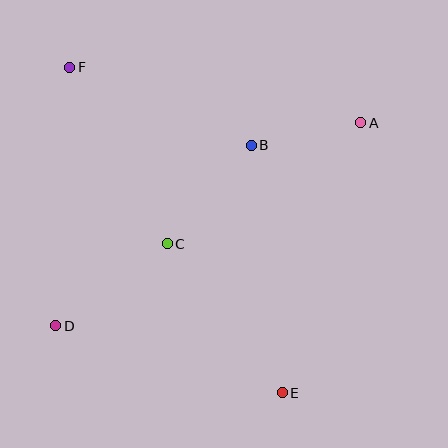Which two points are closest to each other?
Points A and B are closest to each other.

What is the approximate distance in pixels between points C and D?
The distance between C and D is approximately 138 pixels.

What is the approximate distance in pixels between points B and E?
The distance between B and E is approximately 249 pixels.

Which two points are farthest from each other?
Points E and F are farthest from each other.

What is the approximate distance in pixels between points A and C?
The distance between A and C is approximately 228 pixels.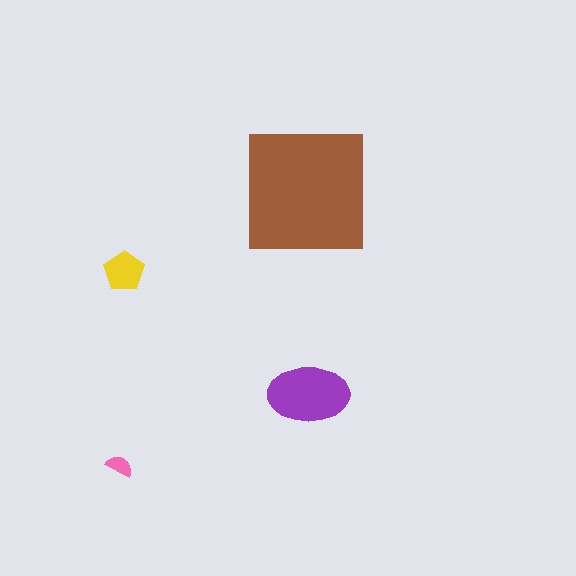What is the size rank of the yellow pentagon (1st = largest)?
3rd.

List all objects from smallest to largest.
The pink semicircle, the yellow pentagon, the purple ellipse, the brown square.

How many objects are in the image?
There are 4 objects in the image.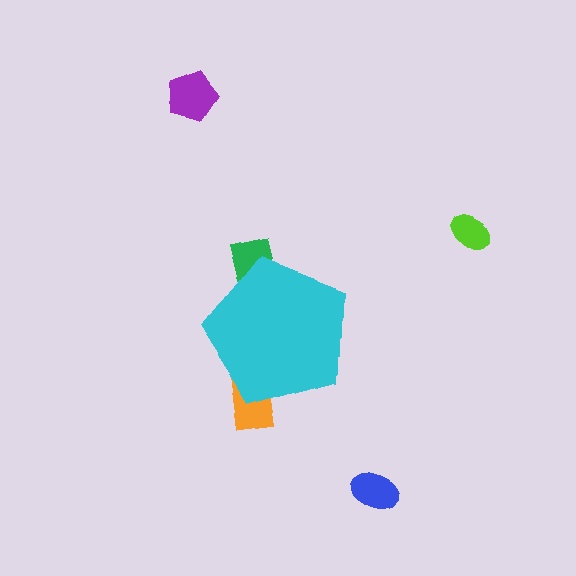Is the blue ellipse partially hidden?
No, the blue ellipse is fully visible.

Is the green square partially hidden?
Yes, the green square is partially hidden behind the cyan pentagon.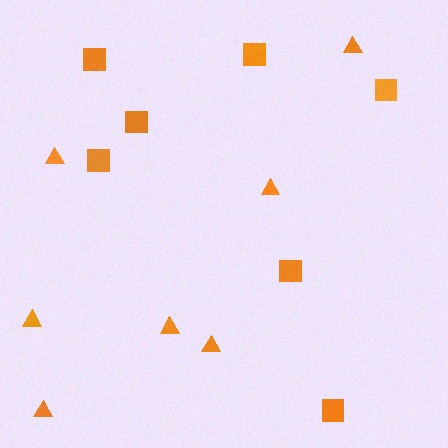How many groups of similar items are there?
There are 2 groups: one group of squares (7) and one group of triangles (7).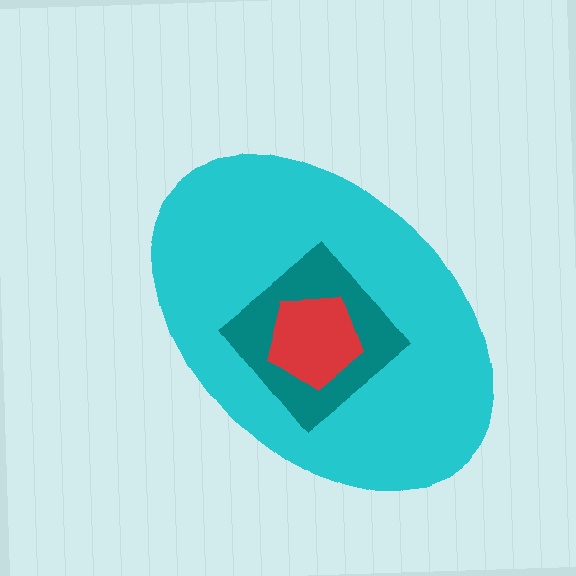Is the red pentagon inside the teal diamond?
Yes.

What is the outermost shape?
The cyan ellipse.